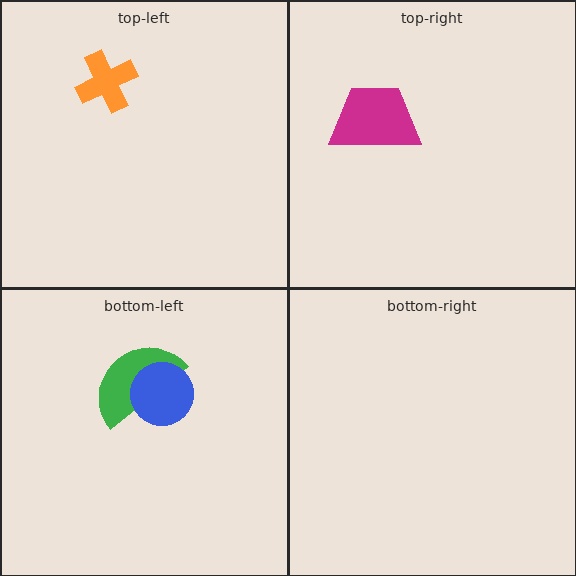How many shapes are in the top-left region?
1.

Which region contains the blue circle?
The bottom-left region.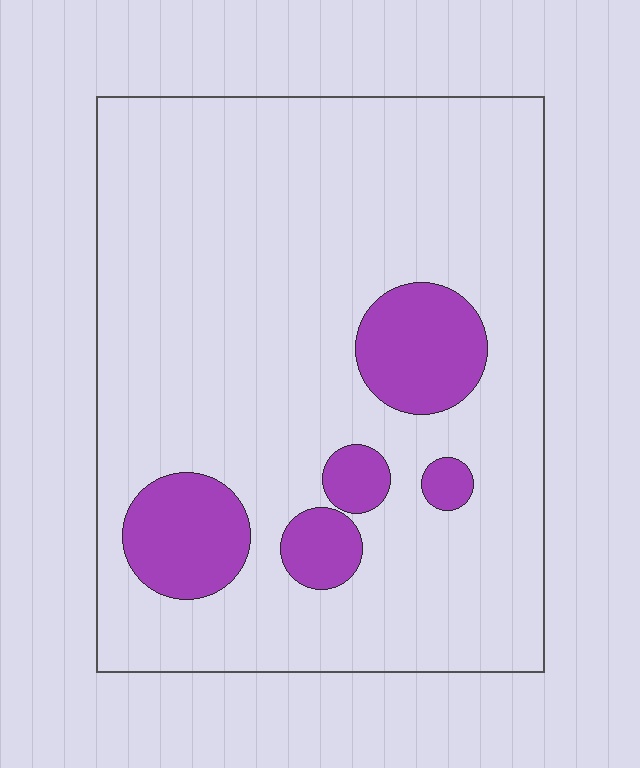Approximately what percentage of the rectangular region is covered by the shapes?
Approximately 15%.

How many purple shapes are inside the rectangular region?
5.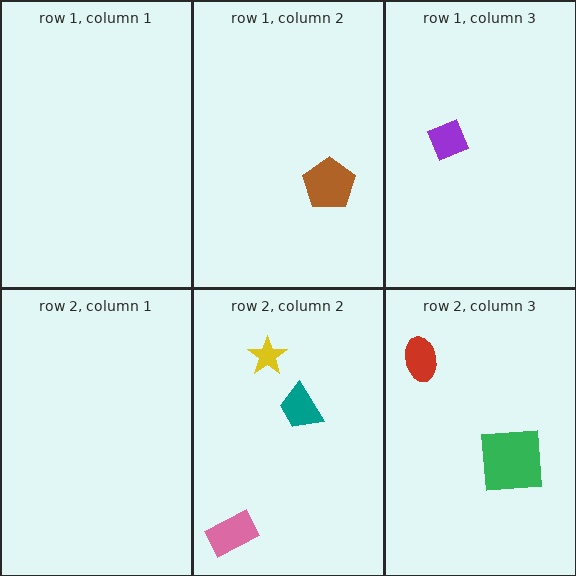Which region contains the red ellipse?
The row 2, column 3 region.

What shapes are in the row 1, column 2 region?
The brown pentagon.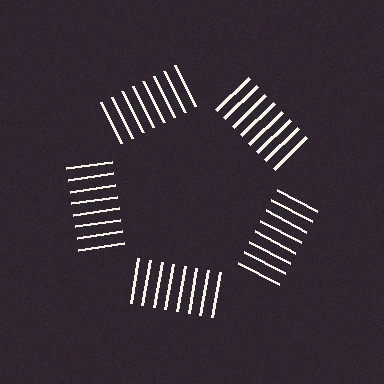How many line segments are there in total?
40 — 8 along each of the 5 edges.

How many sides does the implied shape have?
5 sides — the line-ends trace a pentagon.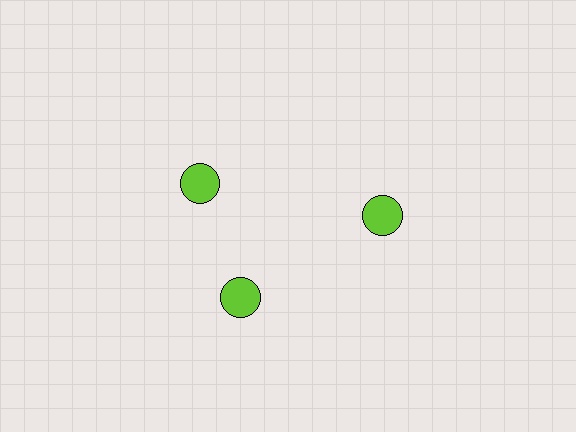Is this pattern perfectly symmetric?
No. The 3 lime circles are arranged in a ring, but one element near the 11 o'clock position is rotated out of alignment along the ring, breaking the 3-fold rotational symmetry.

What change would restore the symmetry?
The symmetry would be restored by rotating it back into even spacing with its neighbors so that all 3 circles sit at equal angles and equal distance from the center.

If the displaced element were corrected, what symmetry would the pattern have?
It would have 3-fold rotational symmetry — the pattern would map onto itself every 120 degrees.